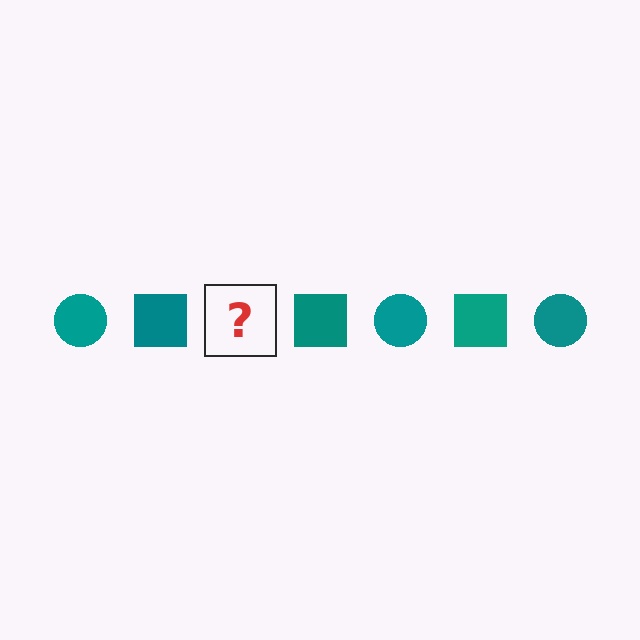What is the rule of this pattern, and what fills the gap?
The rule is that the pattern cycles through circle, square shapes in teal. The gap should be filled with a teal circle.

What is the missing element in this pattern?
The missing element is a teal circle.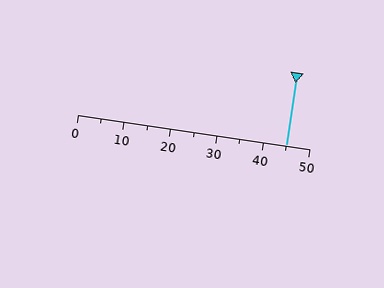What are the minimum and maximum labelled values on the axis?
The axis runs from 0 to 50.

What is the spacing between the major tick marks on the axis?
The major ticks are spaced 10 apart.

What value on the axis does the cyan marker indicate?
The marker indicates approximately 45.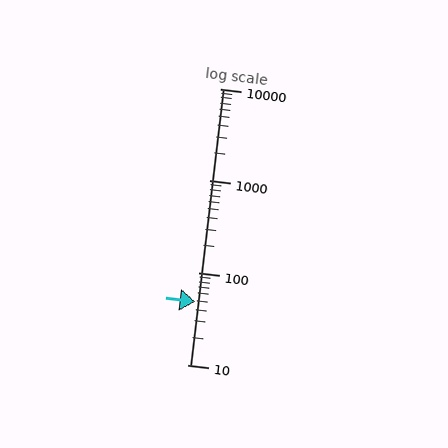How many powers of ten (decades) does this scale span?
The scale spans 3 decades, from 10 to 10000.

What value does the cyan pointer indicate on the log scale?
The pointer indicates approximately 49.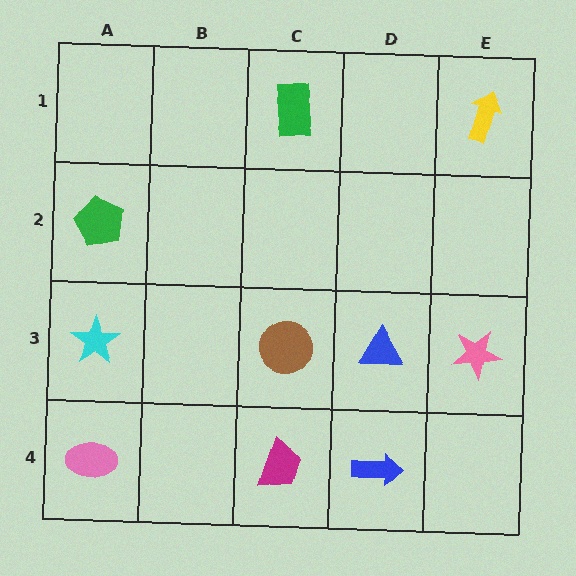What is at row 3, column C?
A brown circle.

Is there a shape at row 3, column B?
No, that cell is empty.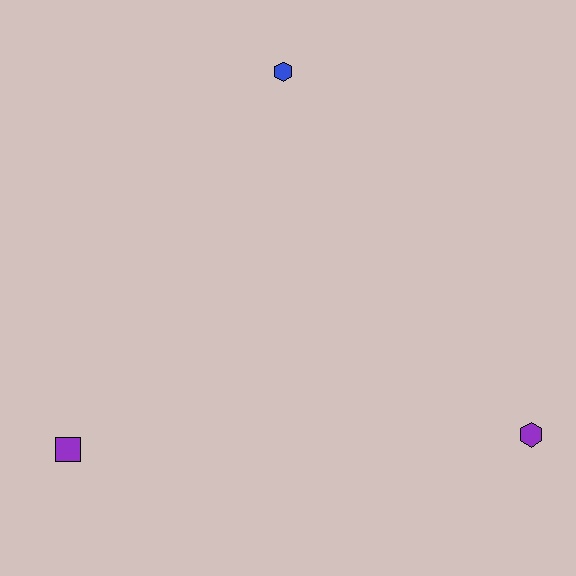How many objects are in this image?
There are 3 objects.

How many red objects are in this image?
There are no red objects.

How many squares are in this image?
There is 1 square.